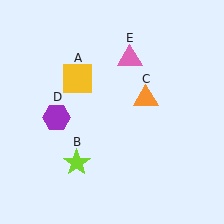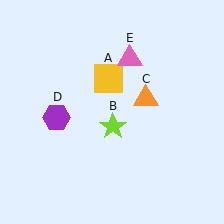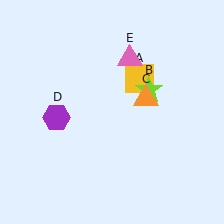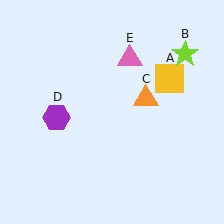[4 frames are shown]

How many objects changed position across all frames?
2 objects changed position: yellow square (object A), lime star (object B).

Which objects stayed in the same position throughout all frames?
Orange triangle (object C) and purple hexagon (object D) and pink triangle (object E) remained stationary.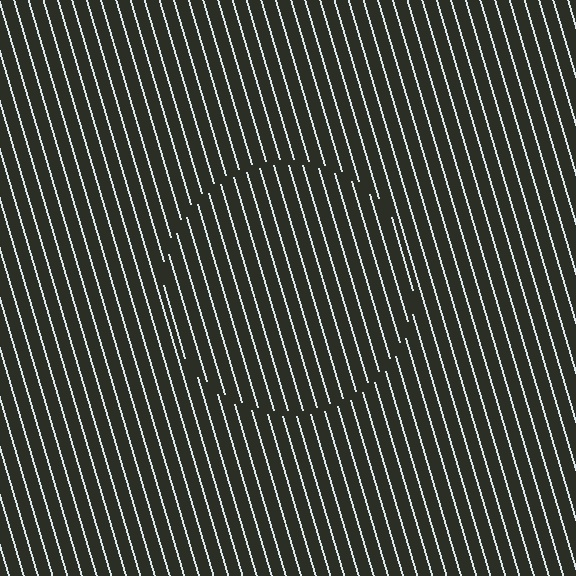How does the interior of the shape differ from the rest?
The interior of the shape contains the same grating, shifted by half a period — the contour is defined by the phase discontinuity where line-ends from the inner and outer gratings abut.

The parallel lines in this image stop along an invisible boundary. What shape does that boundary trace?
An illusory circle. The interior of the shape contains the same grating, shifted by half a period — the contour is defined by the phase discontinuity where line-ends from the inner and outer gratings abut.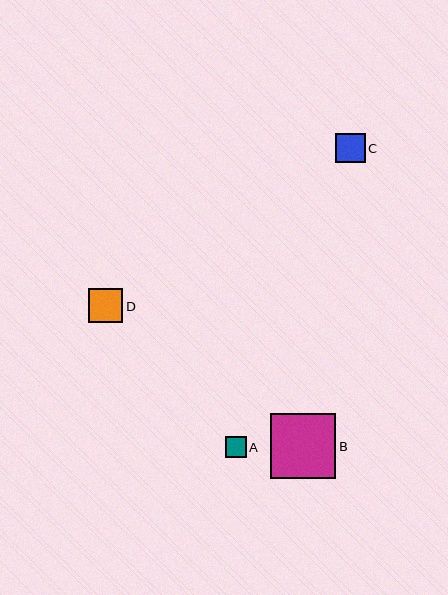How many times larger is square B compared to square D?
Square B is approximately 1.9 times the size of square D.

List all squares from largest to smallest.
From largest to smallest: B, D, C, A.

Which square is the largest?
Square B is the largest with a size of approximately 65 pixels.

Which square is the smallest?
Square A is the smallest with a size of approximately 20 pixels.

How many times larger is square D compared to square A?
Square D is approximately 1.7 times the size of square A.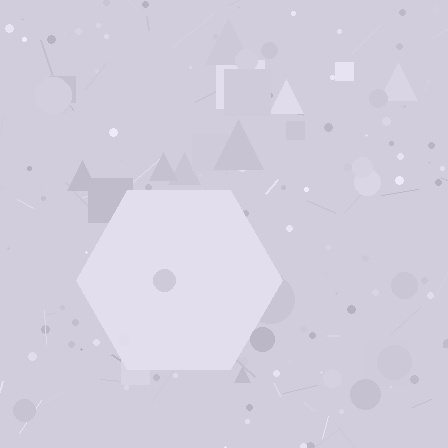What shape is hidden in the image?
A hexagon is hidden in the image.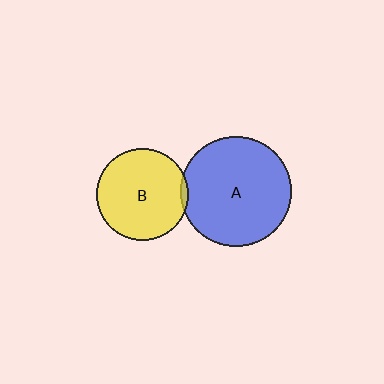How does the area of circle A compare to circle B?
Approximately 1.4 times.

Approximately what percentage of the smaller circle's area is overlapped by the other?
Approximately 5%.